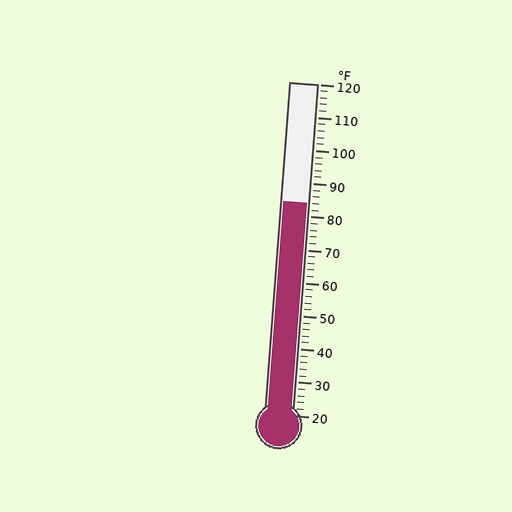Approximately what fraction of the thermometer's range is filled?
The thermometer is filled to approximately 65% of its range.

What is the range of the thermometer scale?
The thermometer scale ranges from 20°F to 120°F.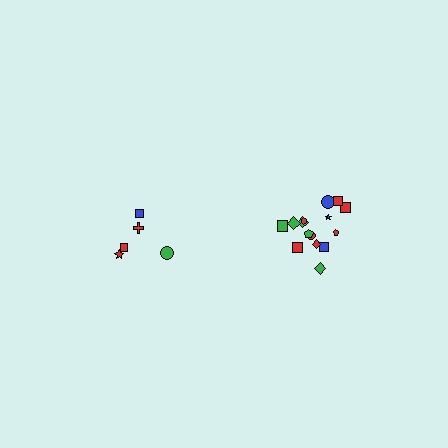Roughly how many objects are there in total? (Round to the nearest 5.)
Roughly 20 objects in total.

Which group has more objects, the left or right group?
The right group.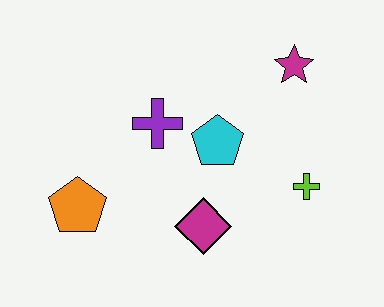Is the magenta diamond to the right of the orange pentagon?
Yes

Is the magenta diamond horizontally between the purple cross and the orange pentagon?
No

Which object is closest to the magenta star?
The cyan pentagon is closest to the magenta star.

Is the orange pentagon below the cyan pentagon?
Yes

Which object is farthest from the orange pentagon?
The magenta star is farthest from the orange pentagon.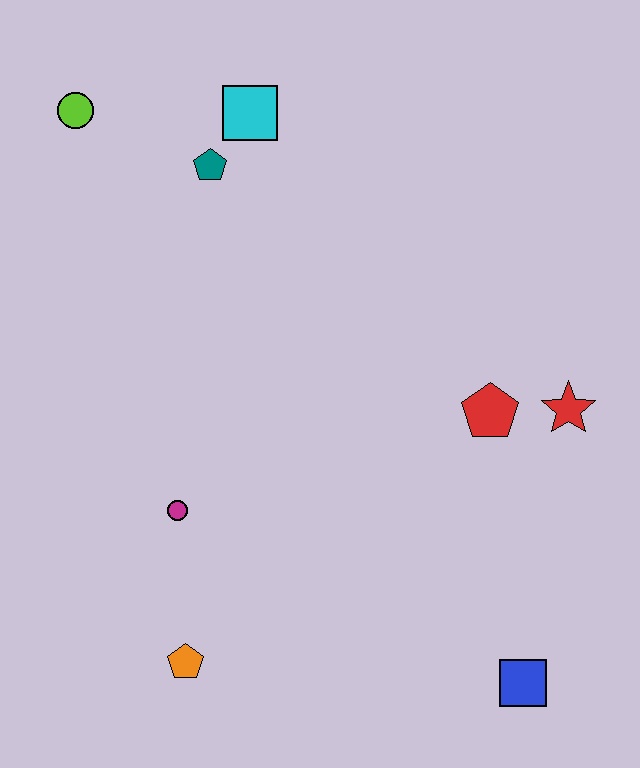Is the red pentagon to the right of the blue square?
No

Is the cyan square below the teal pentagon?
No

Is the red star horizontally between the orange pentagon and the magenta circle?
No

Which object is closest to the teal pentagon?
The cyan square is closest to the teal pentagon.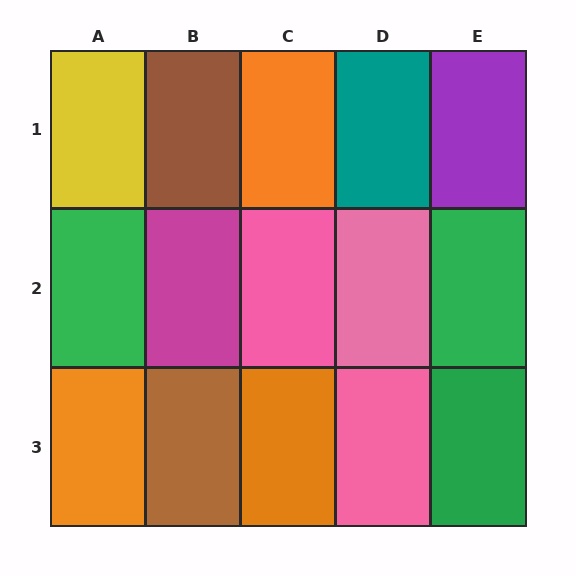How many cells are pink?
3 cells are pink.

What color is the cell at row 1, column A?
Yellow.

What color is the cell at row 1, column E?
Purple.